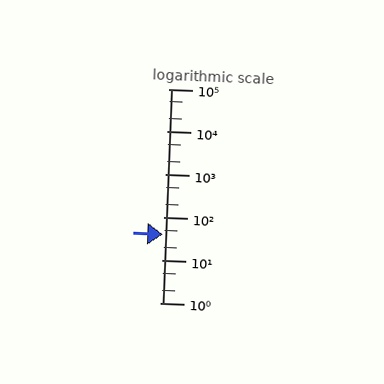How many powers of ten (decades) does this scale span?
The scale spans 5 decades, from 1 to 100000.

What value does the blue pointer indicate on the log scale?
The pointer indicates approximately 39.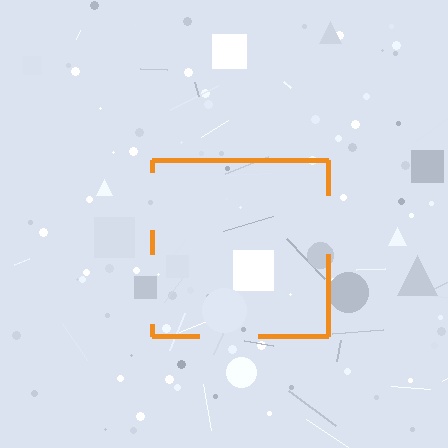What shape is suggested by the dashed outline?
The dashed outline suggests a square.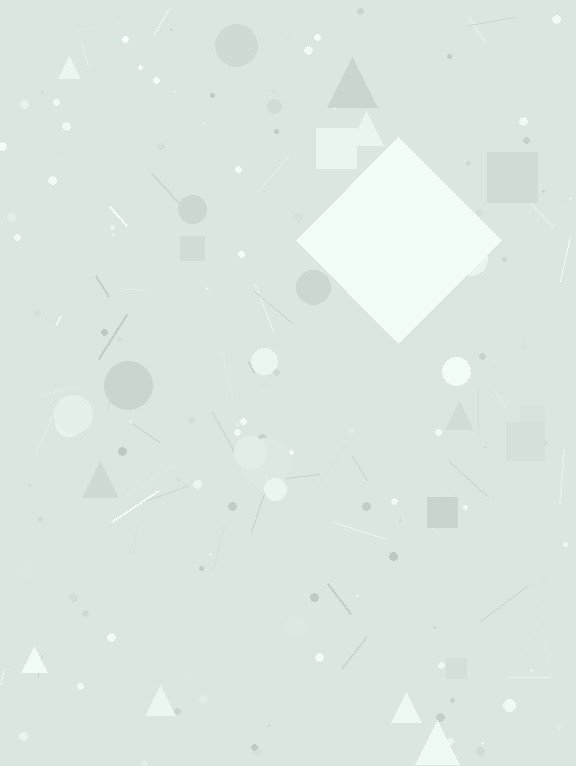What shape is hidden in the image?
A diamond is hidden in the image.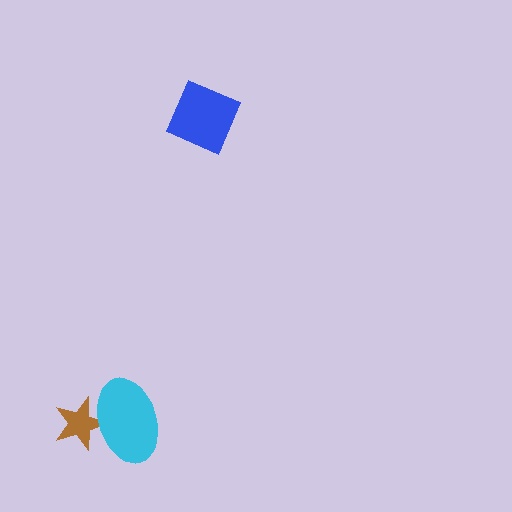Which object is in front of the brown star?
The cyan ellipse is in front of the brown star.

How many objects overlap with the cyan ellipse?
1 object overlaps with the cyan ellipse.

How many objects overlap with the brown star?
1 object overlaps with the brown star.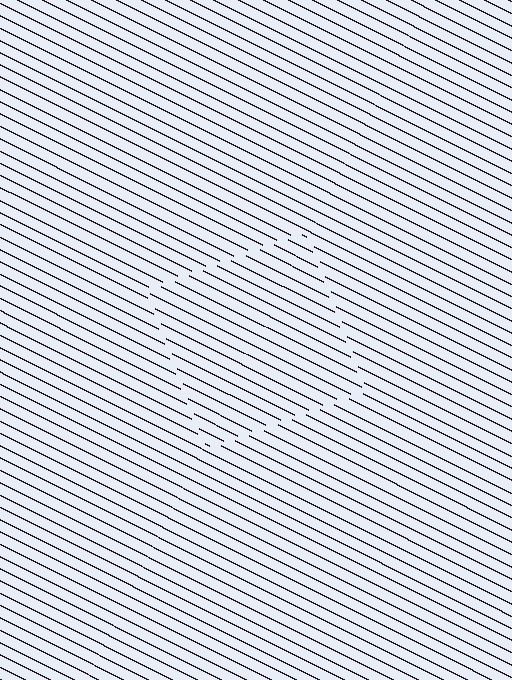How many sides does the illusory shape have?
4 sides — the line-ends trace a square.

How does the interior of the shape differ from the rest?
The interior of the shape contains the same grating, shifted by half a period — the contour is defined by the phase discontinuity where line-ends from the inner and outer gratings abut.